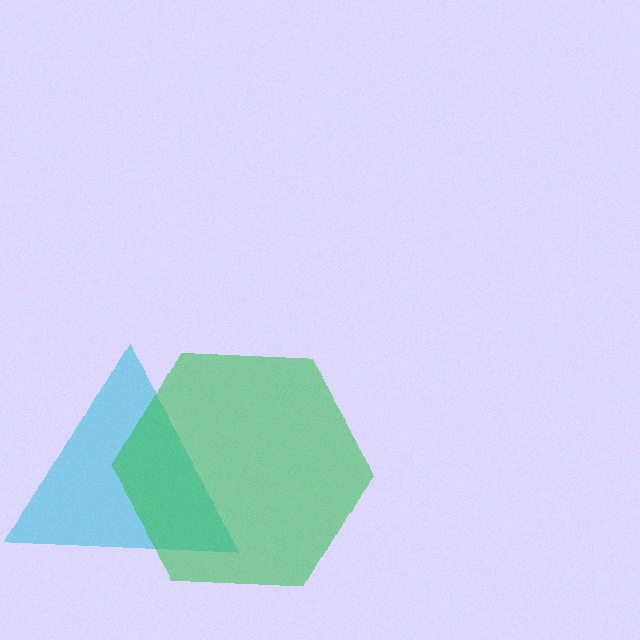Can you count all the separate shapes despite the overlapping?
Yes, there are 2 separate shapes.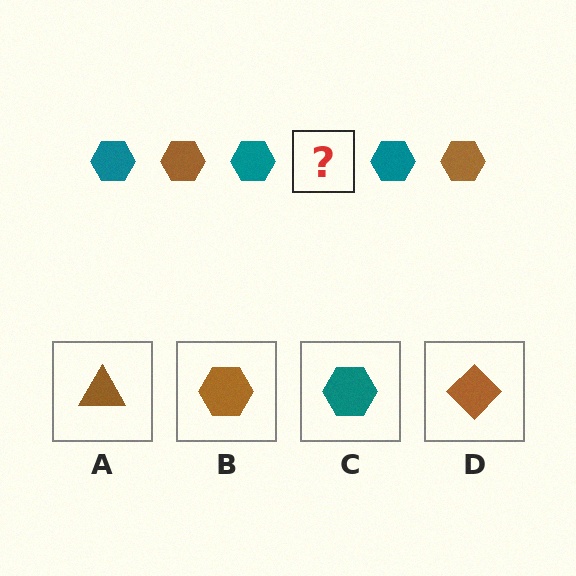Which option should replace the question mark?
Option B.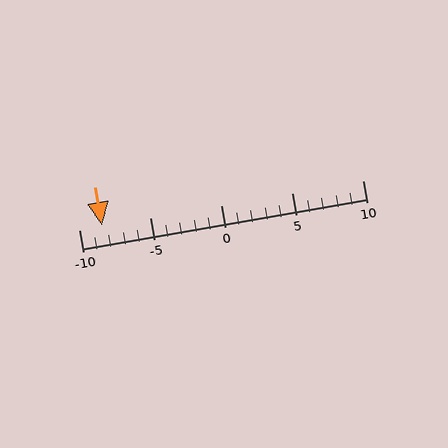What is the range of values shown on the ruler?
The ruler shows values from -10 to 10.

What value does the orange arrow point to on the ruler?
The orange arrow points to approximately -8.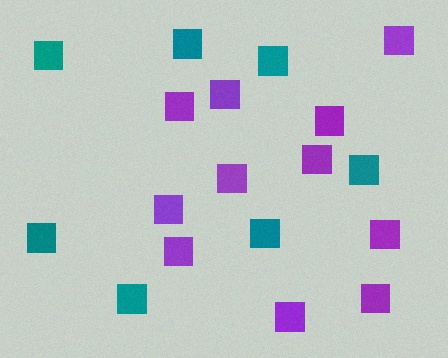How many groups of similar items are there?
There are 2 groups: one group of purple squares (11) and one group of teal squares (7).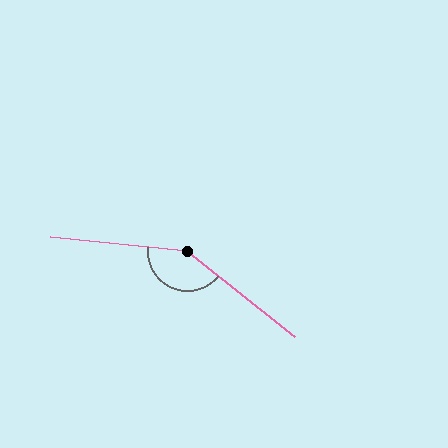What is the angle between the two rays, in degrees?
Approximately 148 degrees.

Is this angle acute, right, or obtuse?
It is obtuse.